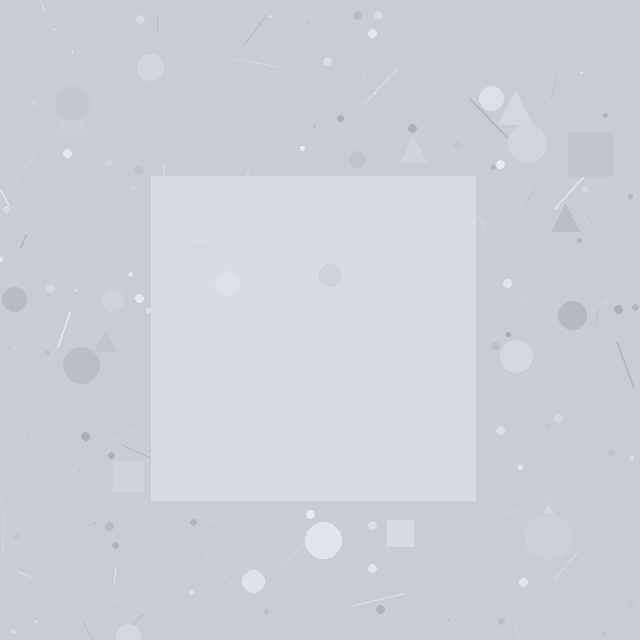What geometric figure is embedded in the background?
A square is embedded in the background.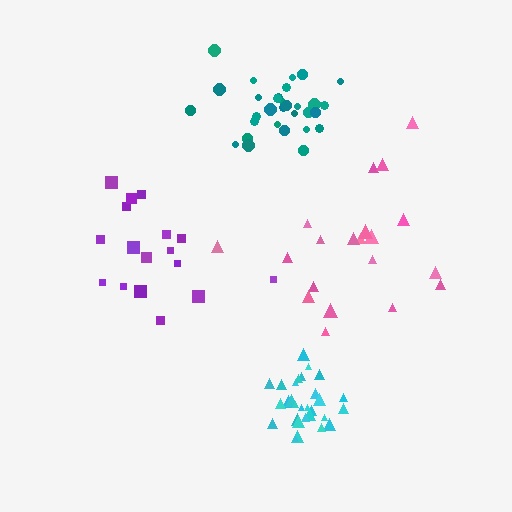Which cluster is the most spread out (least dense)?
Purple.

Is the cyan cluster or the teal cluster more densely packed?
Cyan.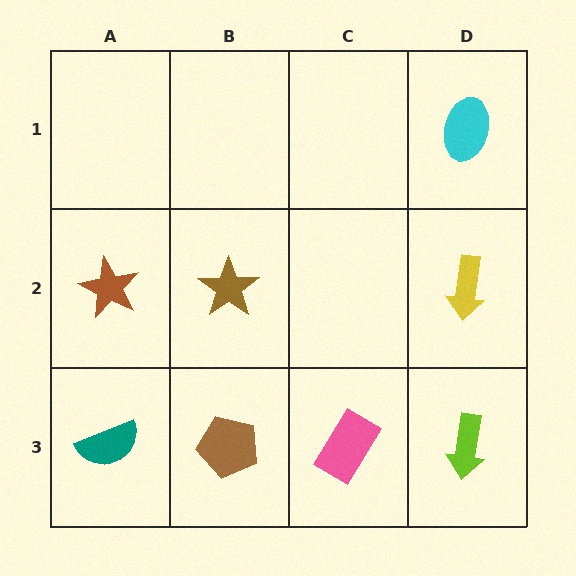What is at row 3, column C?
A pink rectangle.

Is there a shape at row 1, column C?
No, that cell is empty.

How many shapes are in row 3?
4 shapes.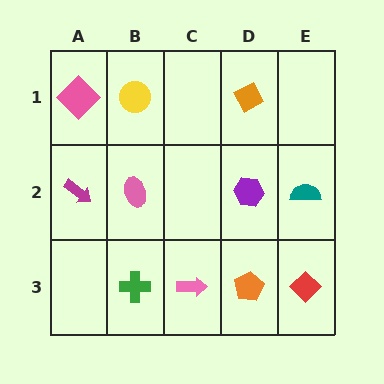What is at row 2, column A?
A magenta arrow.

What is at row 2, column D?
A purple hexagon.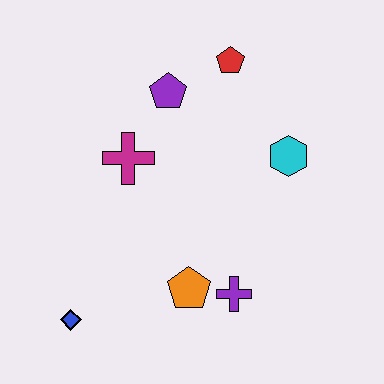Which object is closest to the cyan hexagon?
The red pentagon is closest to the cyan hexagon.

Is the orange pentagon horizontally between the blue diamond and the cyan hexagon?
Yes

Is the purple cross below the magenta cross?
Yes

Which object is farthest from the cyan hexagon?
The blue diamond is farthest from the cyan hexagon.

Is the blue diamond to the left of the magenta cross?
Yes